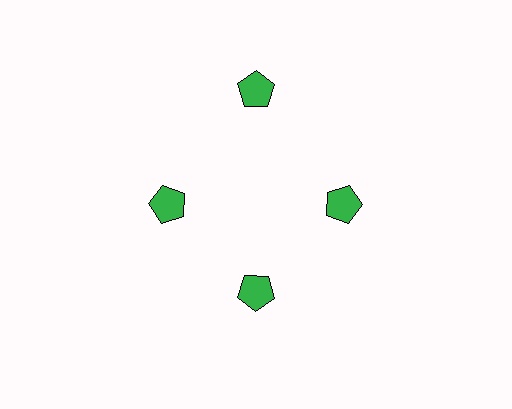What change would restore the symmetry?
The symmetry would be restored by moving it inward, back onto the ring so that all 4 pentagons sit at equal angles and equal distance from the center.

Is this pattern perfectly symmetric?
No. The 4 green pentagons are arranged in a ring, but one element near the 12 o'clock position is pushed outward from the center, breaking the 4-fold rotational symmetry.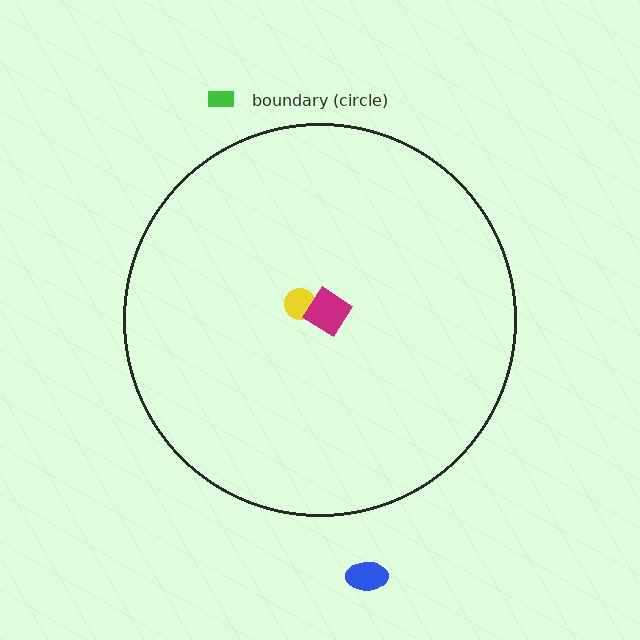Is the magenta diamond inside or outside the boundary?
Inside.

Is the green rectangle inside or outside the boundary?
Outside.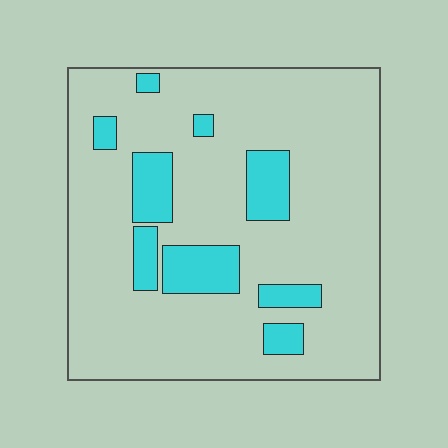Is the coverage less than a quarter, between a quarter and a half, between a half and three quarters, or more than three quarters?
Less than a quarter.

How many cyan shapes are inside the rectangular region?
9.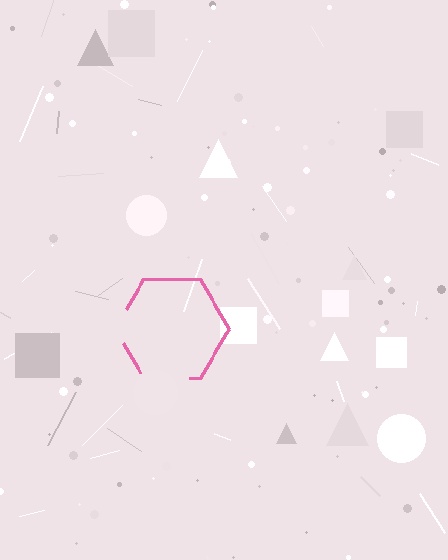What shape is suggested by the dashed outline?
The dashed outline suggests a hexagon.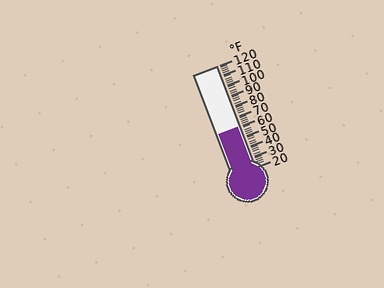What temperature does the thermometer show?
The thermometer shows approximately 60°F.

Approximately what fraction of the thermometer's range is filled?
The thermometer is filled to approximately 40% of its range.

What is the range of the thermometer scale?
The thermometer scale ranges from 20°F to 120°F.